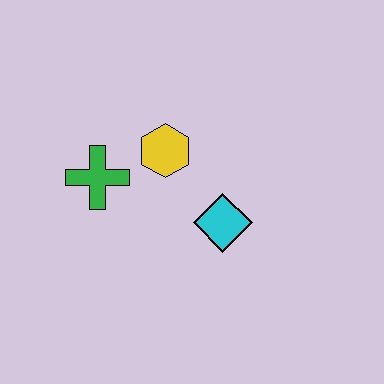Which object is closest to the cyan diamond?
The yellow hexagon is closest to the cyan diamond.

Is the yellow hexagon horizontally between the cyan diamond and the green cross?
Yes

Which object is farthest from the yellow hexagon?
The cyan diamond is farthest from the yellow hexagon.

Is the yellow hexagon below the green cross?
No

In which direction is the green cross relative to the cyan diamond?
The green cross is to the left of the cyan diamond.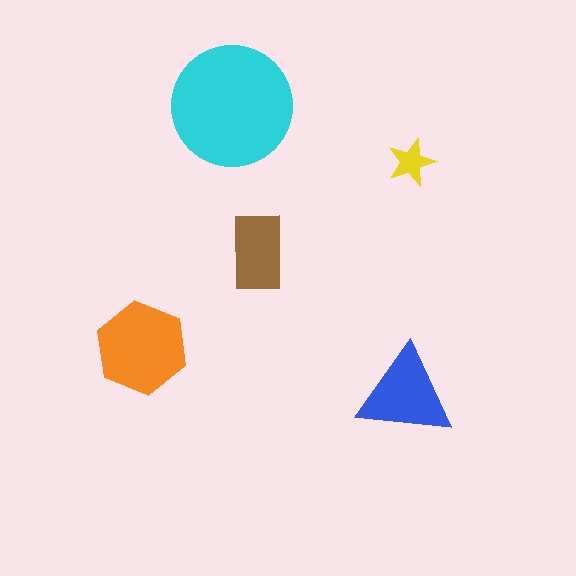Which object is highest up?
The cyan circle is topmost.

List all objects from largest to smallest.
The cyan circle, the orange hexagon, the blue triangle, the brown rectangle, the yellow star.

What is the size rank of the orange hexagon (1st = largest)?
2nd.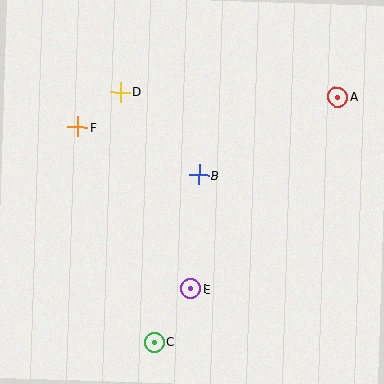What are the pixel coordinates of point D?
Point D is at (120, 92).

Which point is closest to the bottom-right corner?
Point E is closest to the bottom-right corner.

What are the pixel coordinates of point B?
Point B is at (199, 175).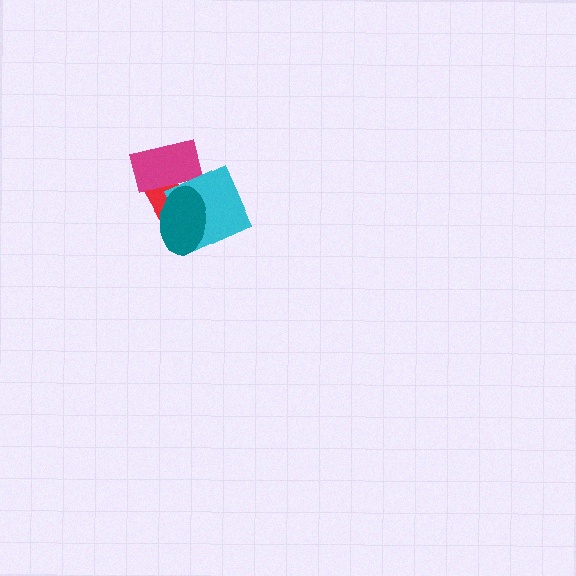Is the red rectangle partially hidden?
Yes, it is partially covered by another shape.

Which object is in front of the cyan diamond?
The teal ellipse is in front of the cyan diamond.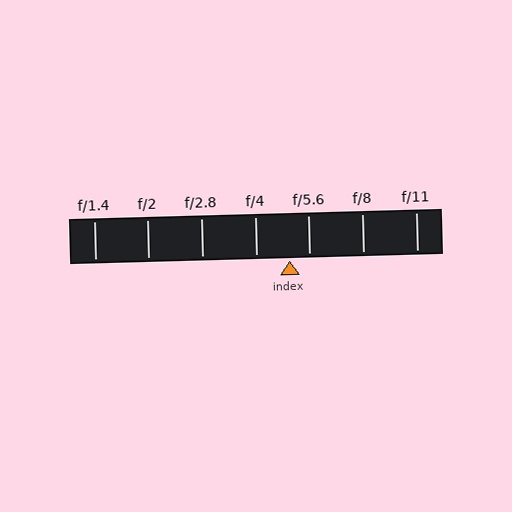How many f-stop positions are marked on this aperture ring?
There are 7 f-stop positions marked.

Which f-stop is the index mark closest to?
The index mark is closest to f/5.6.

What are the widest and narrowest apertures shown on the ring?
The widest aperture shown is f/1.4 and the narrowest is f/11.